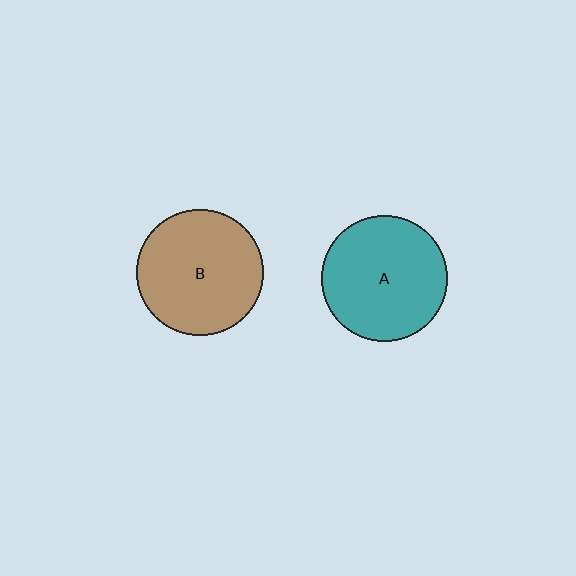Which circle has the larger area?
Circle B (brown).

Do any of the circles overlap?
No, none of the circles overlap.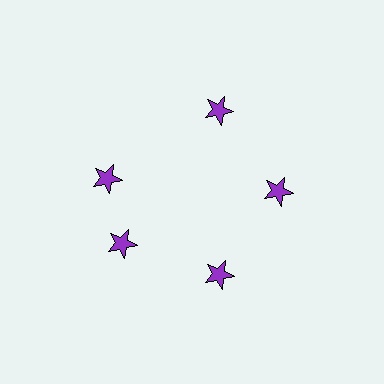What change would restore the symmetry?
The symmetry would be restored by rotating it back into even spacing with its neighbors so that all 5 stars sit at equal angles and equal distance from the center.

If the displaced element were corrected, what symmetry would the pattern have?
It would have 5-fold rotational symmetry — the pattern would map onto itself every 72 degrees.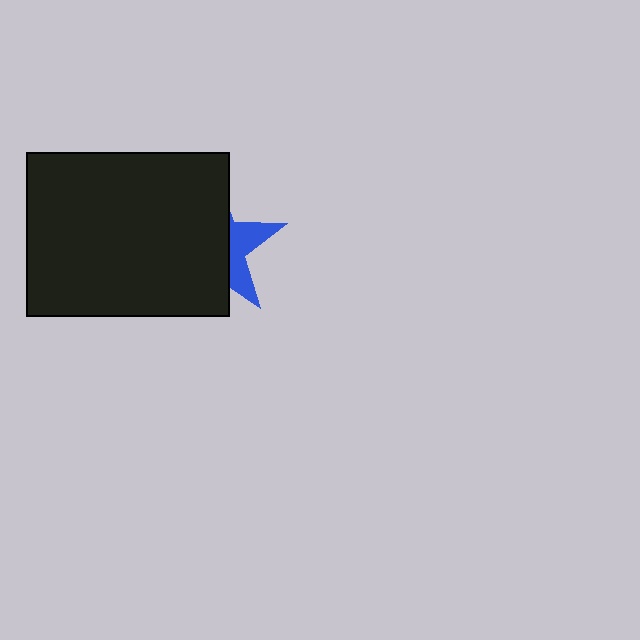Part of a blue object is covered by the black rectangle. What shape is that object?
It is a star.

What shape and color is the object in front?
The object in front is a black rectangle.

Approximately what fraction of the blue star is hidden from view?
Roughly 69% of the blue star is hidden behind the black rectangle.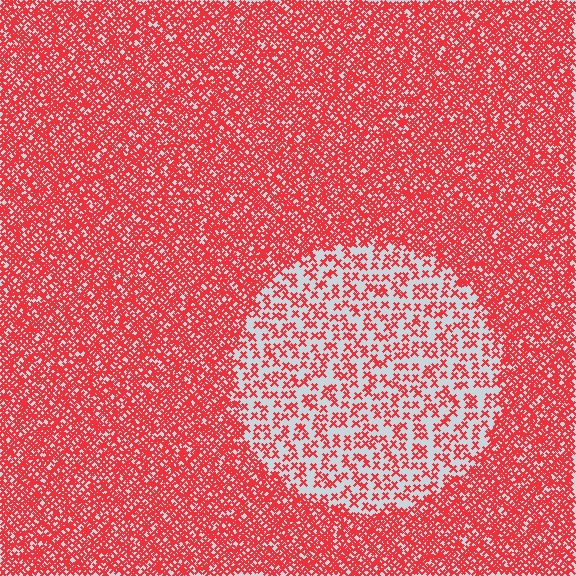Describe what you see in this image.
The image contains small red elements arranged at two different densities. A circle-shaped region is visible where the elements are less densely packed than the surrounding area.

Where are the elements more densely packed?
The elements are more densely packed outside the circle boundary.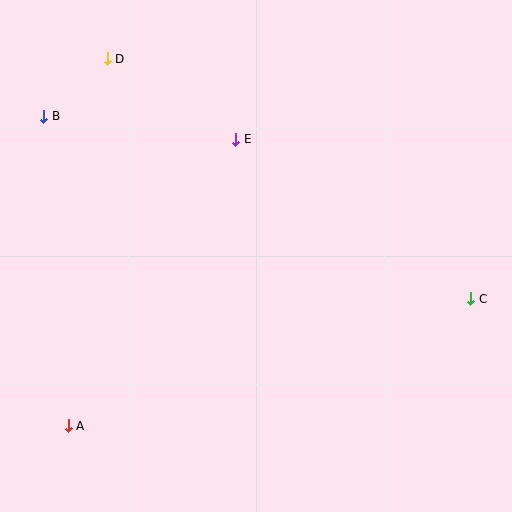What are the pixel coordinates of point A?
Point A is at (68, 426).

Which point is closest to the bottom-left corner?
Point A is closest to the bottom-left corner.